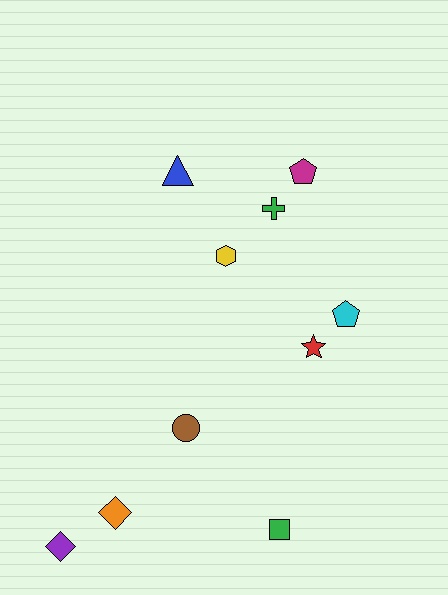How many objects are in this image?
There are 10 objects.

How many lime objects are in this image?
There are no lime objects.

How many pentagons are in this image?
There are 2 pentagons.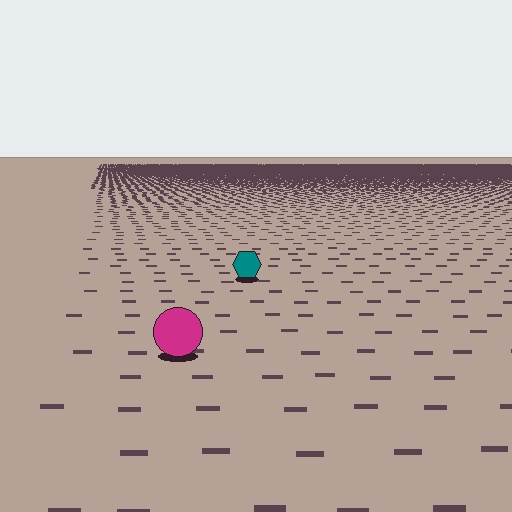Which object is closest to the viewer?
The magenta circle is closest. The texture marks near it are larger and more spread out.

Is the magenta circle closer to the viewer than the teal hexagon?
Yes. The magenta circle is closer — you can tell from the texture gradient: the ground texture is coarser near it.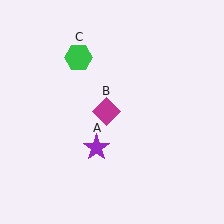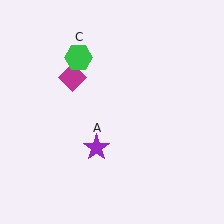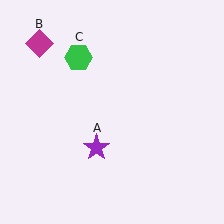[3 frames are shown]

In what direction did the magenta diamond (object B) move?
The magenta diamond (object B) moved up and to the left.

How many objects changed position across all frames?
1 object changed position: magenta diamond (object B).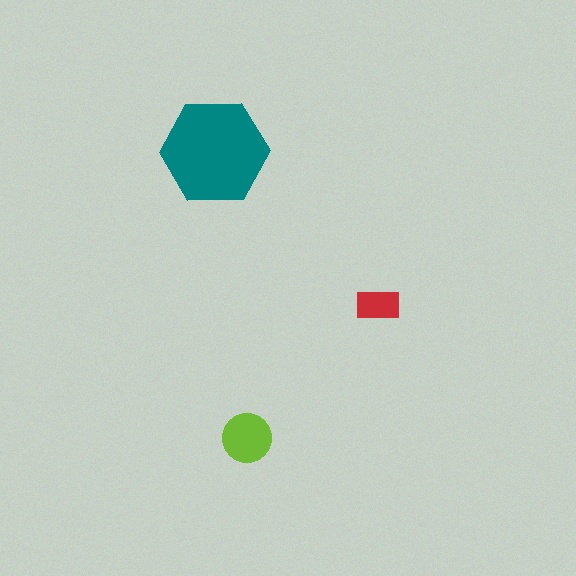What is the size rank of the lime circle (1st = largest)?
2nd.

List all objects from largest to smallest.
The teal hexagon, the lime circle, the red rectangle.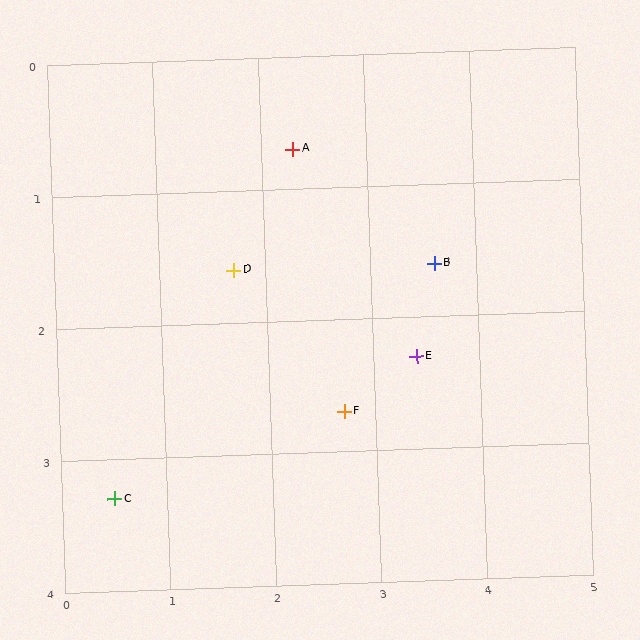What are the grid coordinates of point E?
Point E is at approximately (3.4, 2.3).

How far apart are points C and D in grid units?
Points C and D are about 2.1 grid units apart.